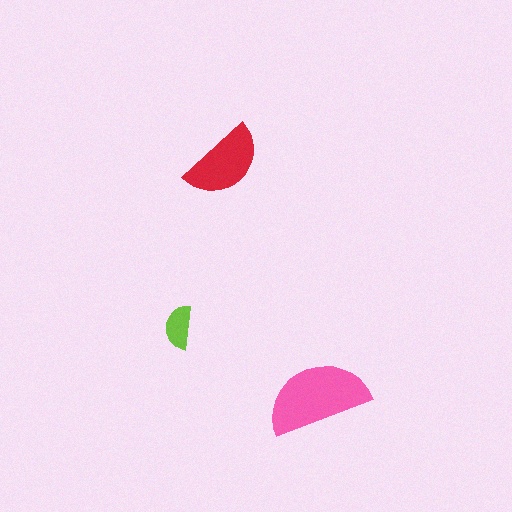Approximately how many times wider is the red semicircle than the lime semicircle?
About 2 times wider.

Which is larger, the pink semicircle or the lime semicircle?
The pink one.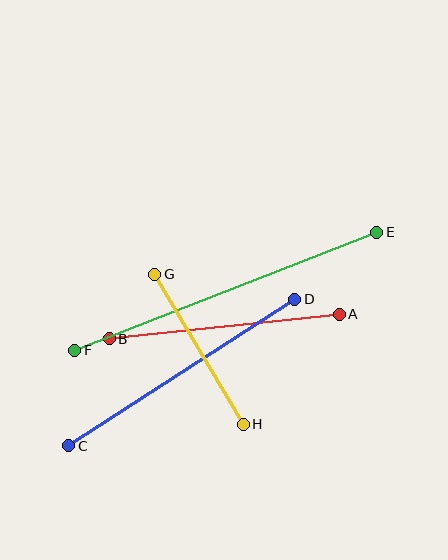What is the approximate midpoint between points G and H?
The midpoint is at approximately (199, 349) pixels.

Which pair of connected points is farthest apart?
Points E and F are farthest apart.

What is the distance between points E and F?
The distance is approximately 324 pixels.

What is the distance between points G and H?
The distance is approximately 174 pixels.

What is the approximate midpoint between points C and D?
The midpoint is at approximately (182, 373) pixels.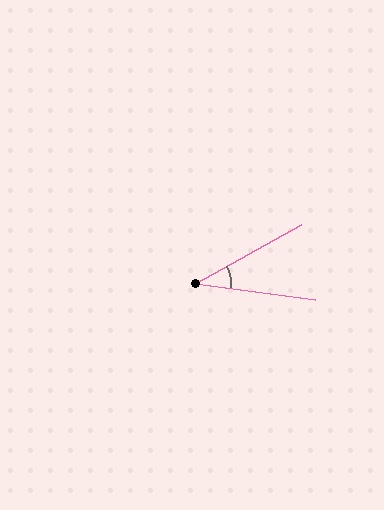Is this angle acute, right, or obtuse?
It is acute.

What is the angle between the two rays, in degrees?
Approximately 37 degrees.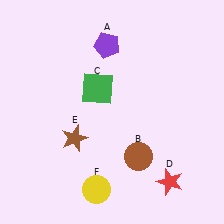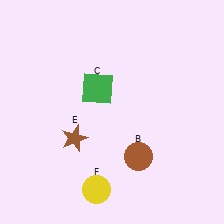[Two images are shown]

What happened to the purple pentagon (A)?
The purple pentagon (A) was removed in Image 2. It was in the top-left area of Image 1.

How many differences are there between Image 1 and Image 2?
There are 2 differences between the two images.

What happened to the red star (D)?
The red star (D) was removed in Image 2. It was in the bottom-right area of Image 1.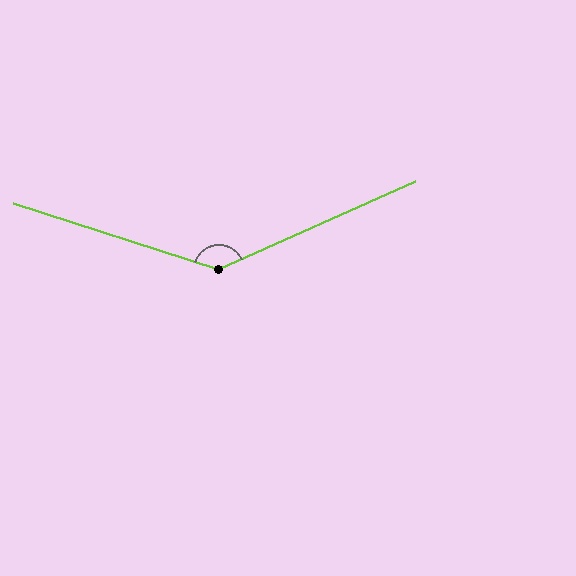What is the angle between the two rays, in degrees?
Approximately 138 degrees.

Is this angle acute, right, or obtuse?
It is obtuse.